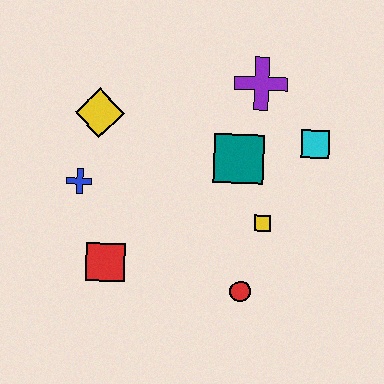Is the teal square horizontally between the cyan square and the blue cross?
Yes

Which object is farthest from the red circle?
The yellow diamond is farthest from the red circle.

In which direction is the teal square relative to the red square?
The teal square is to the right of the red square.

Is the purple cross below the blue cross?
No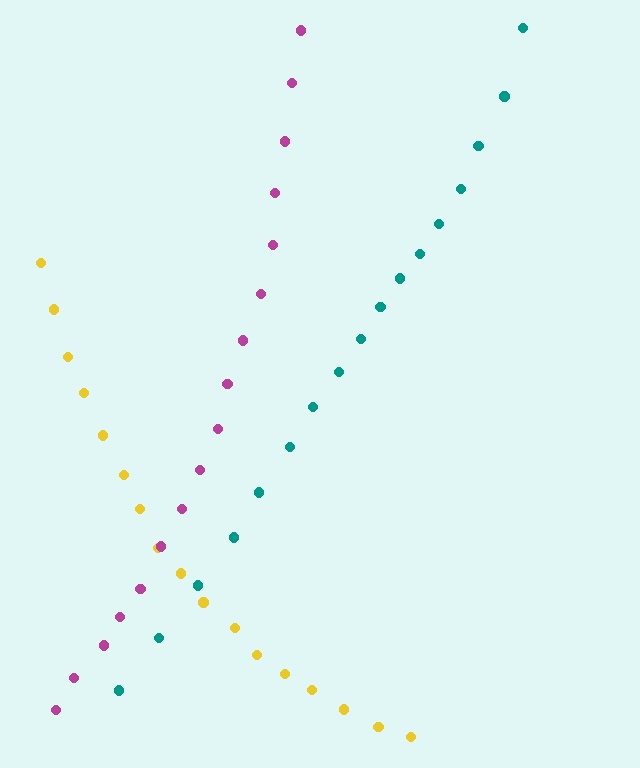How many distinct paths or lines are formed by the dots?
There are 3 distinct paths.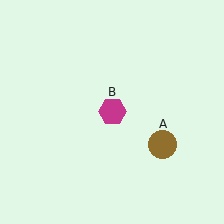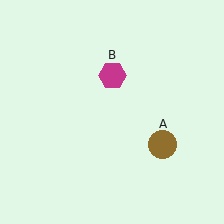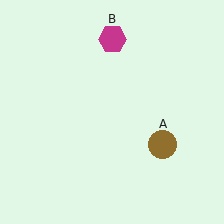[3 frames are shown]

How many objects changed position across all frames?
1 object changed position: magenta hexagon (object B).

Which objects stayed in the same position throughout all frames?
Brown circle (object A) remained stationary.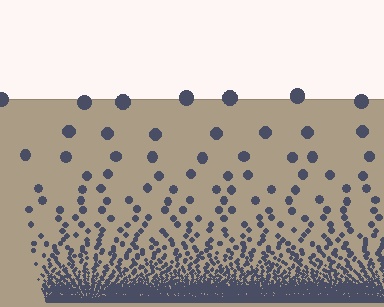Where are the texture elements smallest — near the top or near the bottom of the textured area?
Near the bottom.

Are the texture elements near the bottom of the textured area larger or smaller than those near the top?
Smaller. The gradient is inverted — elements near the bottom are smaller and denser.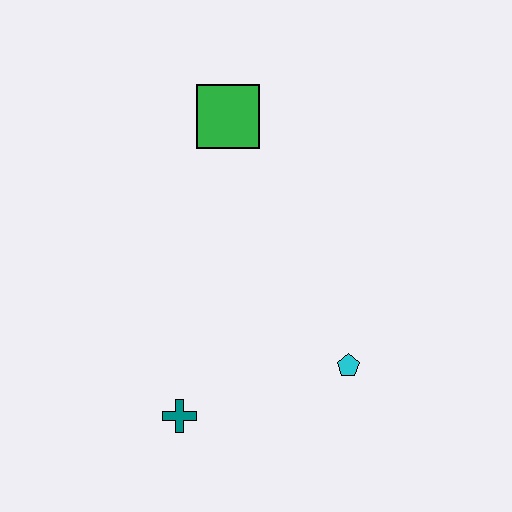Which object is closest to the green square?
The cyan pentagon is closest to the green square.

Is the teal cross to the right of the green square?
No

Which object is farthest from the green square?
The teal cross is farthest from the green square.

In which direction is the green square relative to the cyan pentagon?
The green square is above the cyan pentagon.